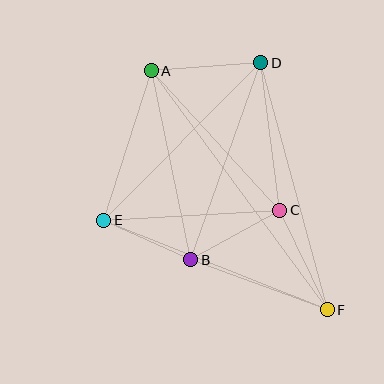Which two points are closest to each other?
Points B and E are closest to each other.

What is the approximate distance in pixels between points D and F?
The distance between D and F is approximately 256 pixels.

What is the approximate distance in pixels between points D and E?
The distance between D and E is approximately 222 pixels.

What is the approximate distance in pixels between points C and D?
The distance between C and D is approximately 149 pixels.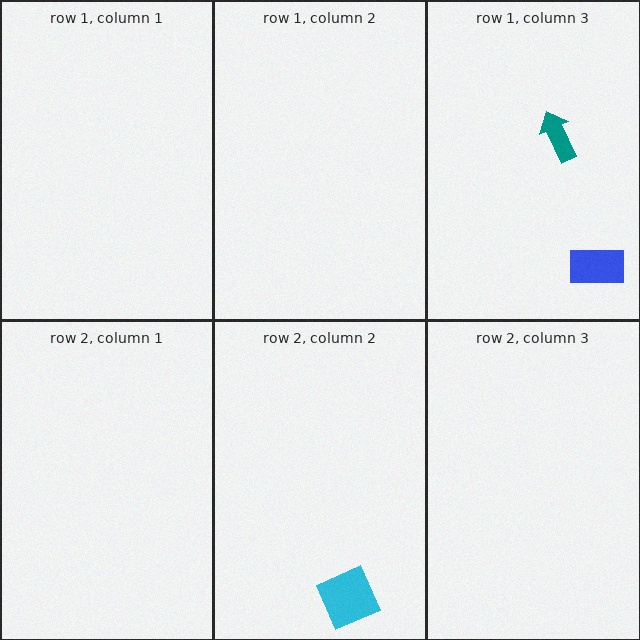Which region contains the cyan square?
The row 2, column 2 region.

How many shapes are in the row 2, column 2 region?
1.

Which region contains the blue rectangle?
The row 1, column 3 region.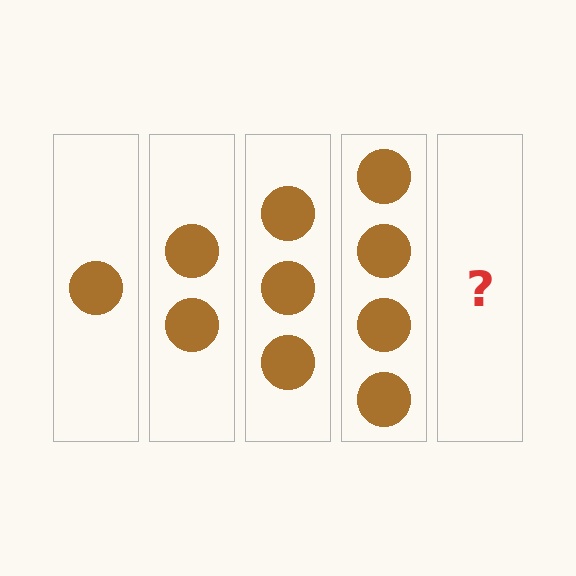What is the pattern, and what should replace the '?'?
The pattern is that each step adds one more circle. The '?' should be 5 circles.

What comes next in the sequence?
The next element should be 5 circles.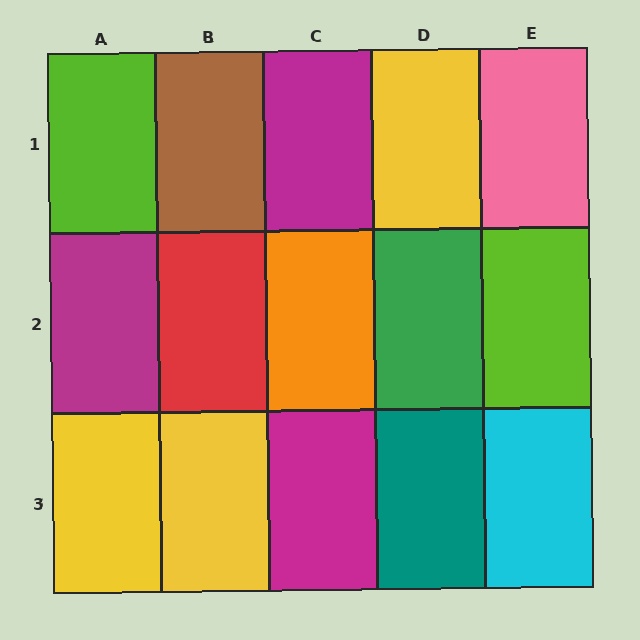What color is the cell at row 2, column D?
Green.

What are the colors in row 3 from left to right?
Yellow, yellow, magenta, teal, cyan.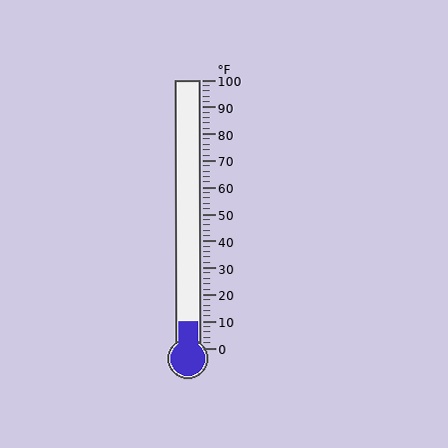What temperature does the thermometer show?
The thermometer shows approximately 10°F.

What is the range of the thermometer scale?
The thermometer scale ranges from 0°F to 100°F.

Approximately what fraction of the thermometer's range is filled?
The thermometer is filled to approximately 10% of its range.